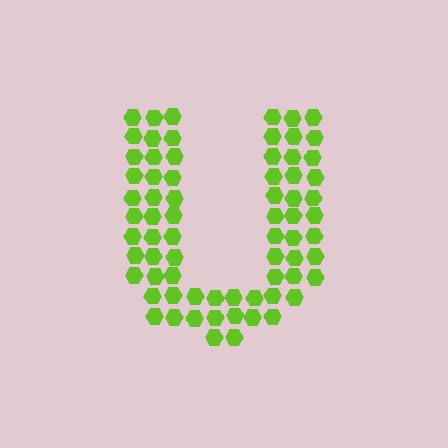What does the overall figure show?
The overall figure shows the letter U.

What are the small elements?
The small elements are hexagons.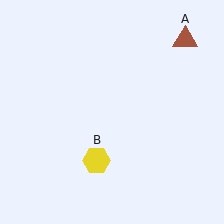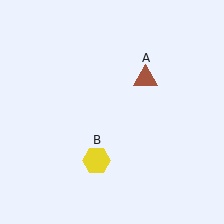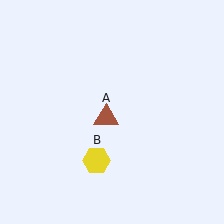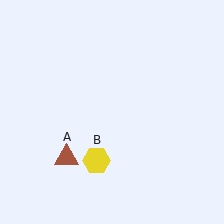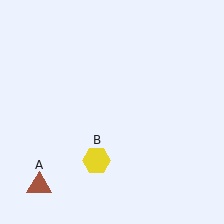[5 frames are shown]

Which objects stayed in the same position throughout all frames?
Yellow hexagon (object B) remained stationary.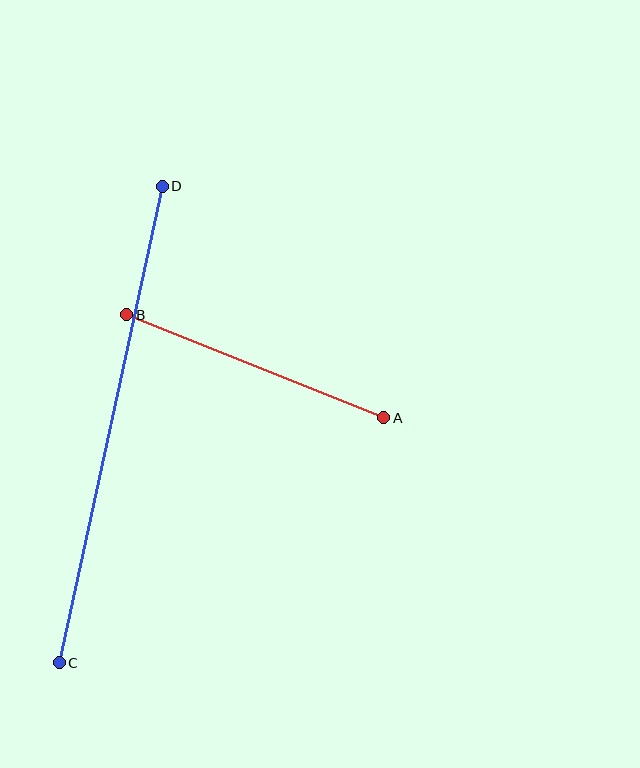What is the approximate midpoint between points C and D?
The midpoint is at approximately (111, 424) pixels.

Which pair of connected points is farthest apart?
Points C and D are farthest apart.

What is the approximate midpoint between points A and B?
The midpoint is at approximately (255, 366) pixels.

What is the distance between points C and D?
The distance is approximately 487 pixels.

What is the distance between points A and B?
The distance is approximately 277 pixels.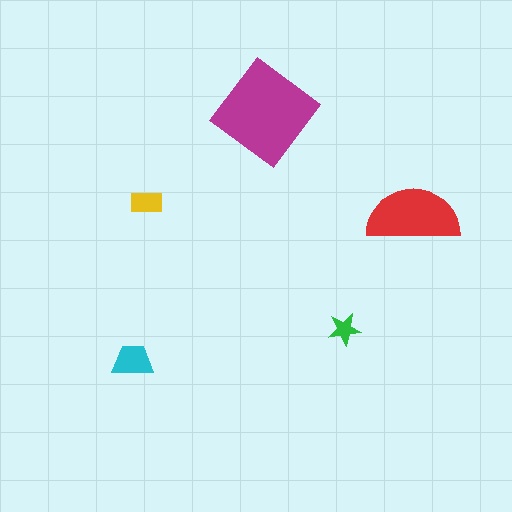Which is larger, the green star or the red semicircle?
The red semicircle.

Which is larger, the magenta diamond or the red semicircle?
The magenta diamond.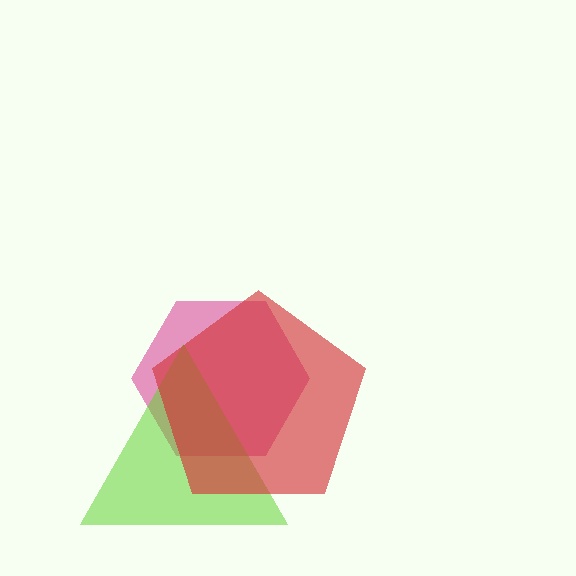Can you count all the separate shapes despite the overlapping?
Yes, there are 3 separate shapes.